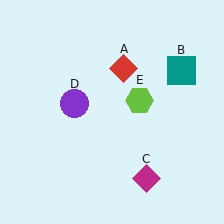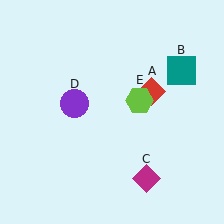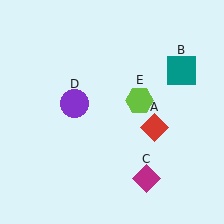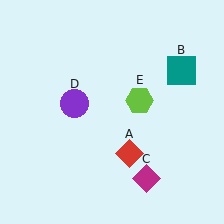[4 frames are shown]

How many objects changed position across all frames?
1 object changed position: red diamond (object A).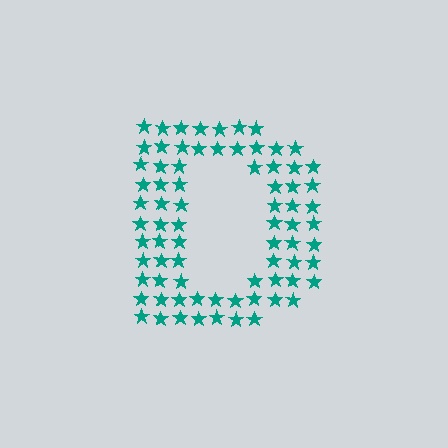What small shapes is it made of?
It is made of small stars.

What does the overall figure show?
The overall figure shows the letter D.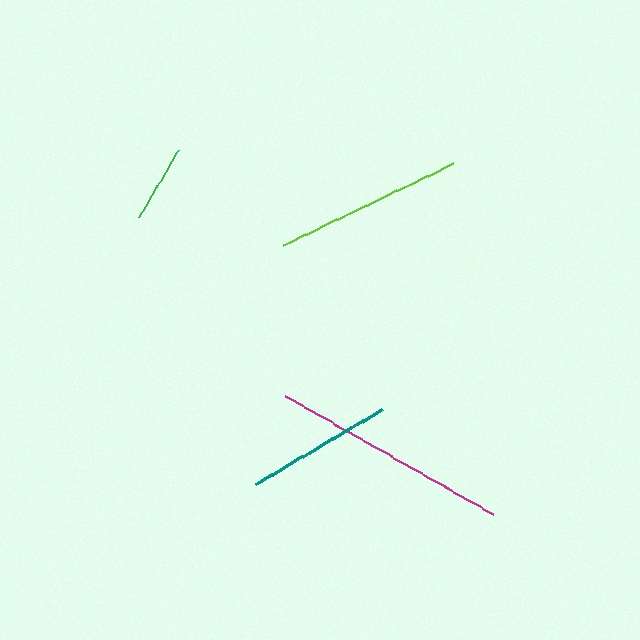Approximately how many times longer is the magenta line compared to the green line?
The magenta line is approximately 3.1 times the length of the green line.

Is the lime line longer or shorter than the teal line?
The lime line is longer than the teal line.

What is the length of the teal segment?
The teal segment is approximately 147 pixels long.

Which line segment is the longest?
The magenta line is the longest at approximately 239 pixels.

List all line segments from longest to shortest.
From longest to shortest: magenta, lime, teal, green.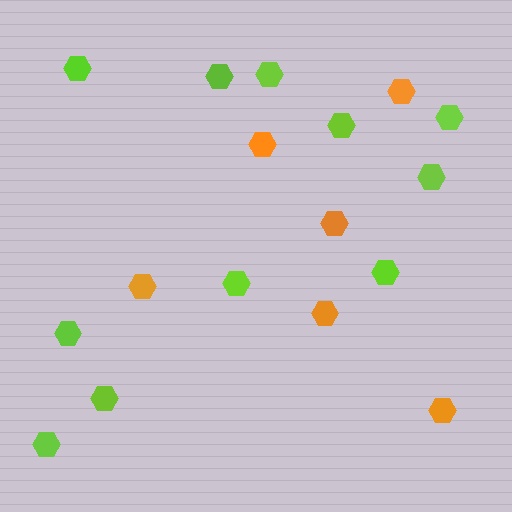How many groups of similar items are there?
There are 2 groups: one group of orange hexagons (6) and one group of lime hexagons (11).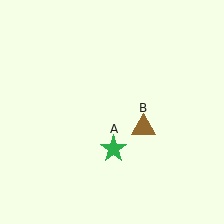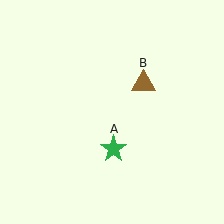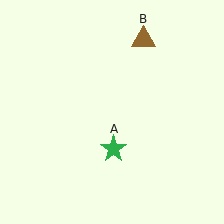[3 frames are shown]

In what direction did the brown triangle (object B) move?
The brown triangle (object B) moved up.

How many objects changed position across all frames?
1 object changed position: brown triangle (object B).